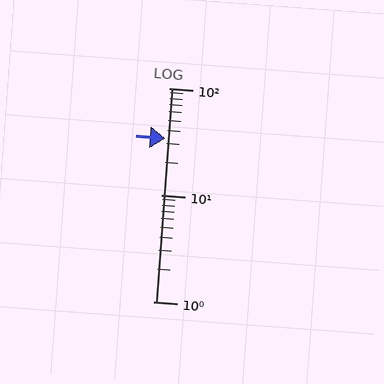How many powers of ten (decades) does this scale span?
The scale spans 2 decades, from 1 to 100.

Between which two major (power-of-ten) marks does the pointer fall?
The pointer is between 10 and 100.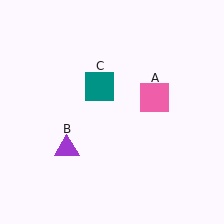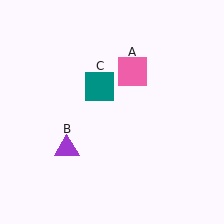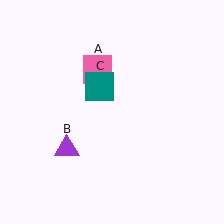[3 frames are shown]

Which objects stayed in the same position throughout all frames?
Purple triangle (object B) and teal square (object C) remained stationary.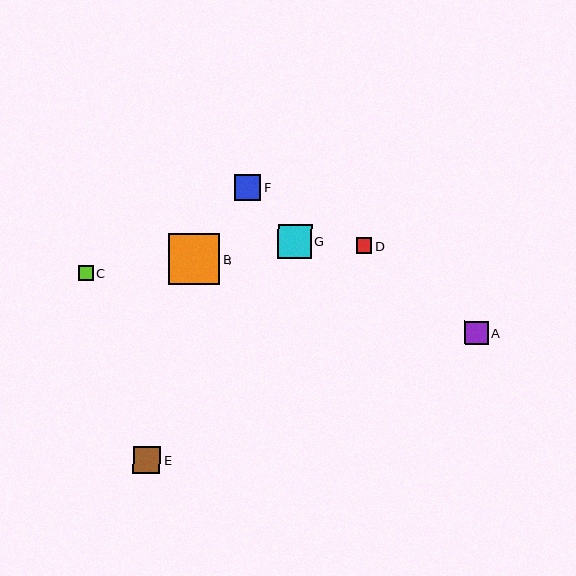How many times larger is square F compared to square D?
Square F is approximately 1.6 times the size of square D.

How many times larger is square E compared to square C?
Square E is approximately 1.8 times the size of square C.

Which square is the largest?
Square B is the largest with a size of approximately 51 pixels.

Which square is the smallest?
Square C is the smallest with a size of approximately 15 pixels.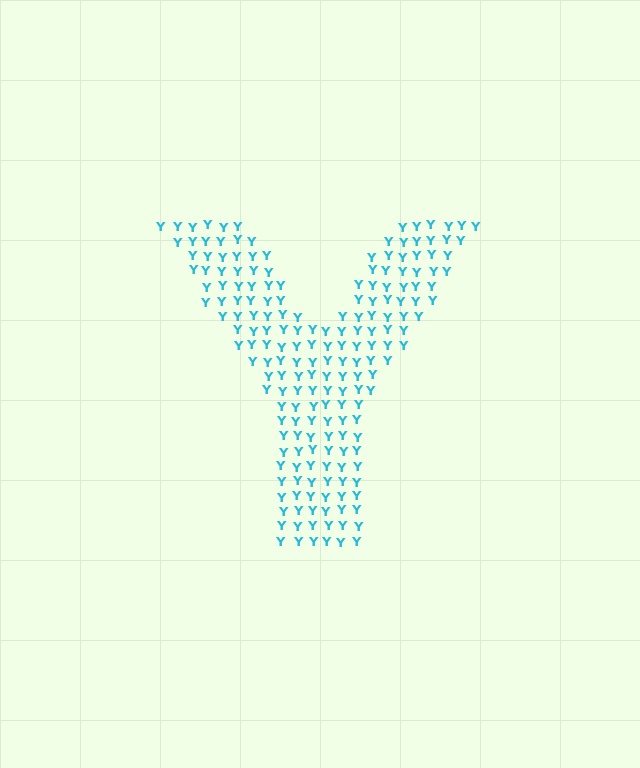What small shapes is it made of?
It is made of small letter Y's.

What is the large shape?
The large shape is the letter Y.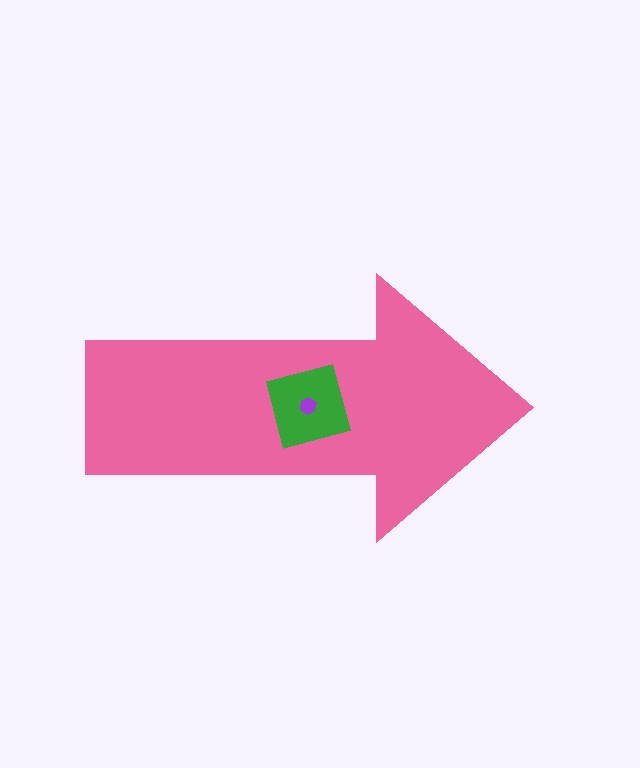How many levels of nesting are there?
3.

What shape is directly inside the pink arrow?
The green square.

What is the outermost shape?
The pink arrow.